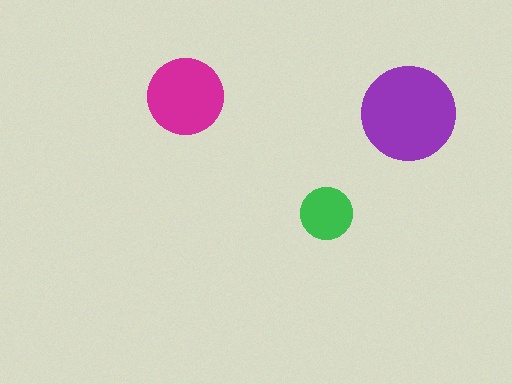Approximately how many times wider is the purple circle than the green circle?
About 2 times wider.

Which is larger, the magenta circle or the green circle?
The magenta one.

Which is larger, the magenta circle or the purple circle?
The purple one.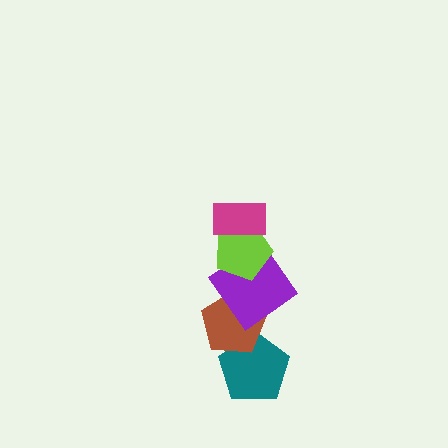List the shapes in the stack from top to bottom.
From top to bottom: the magenta rectangle, the lime pentagon, the purple diamond, the brown pentagon, the teal pentagon.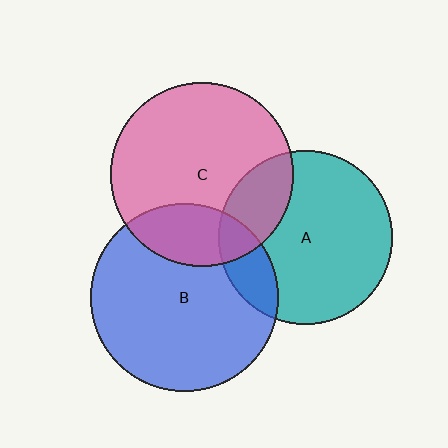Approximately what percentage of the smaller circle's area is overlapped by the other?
Approximately 20%.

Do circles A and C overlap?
Yes.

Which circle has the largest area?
Circle B (blue).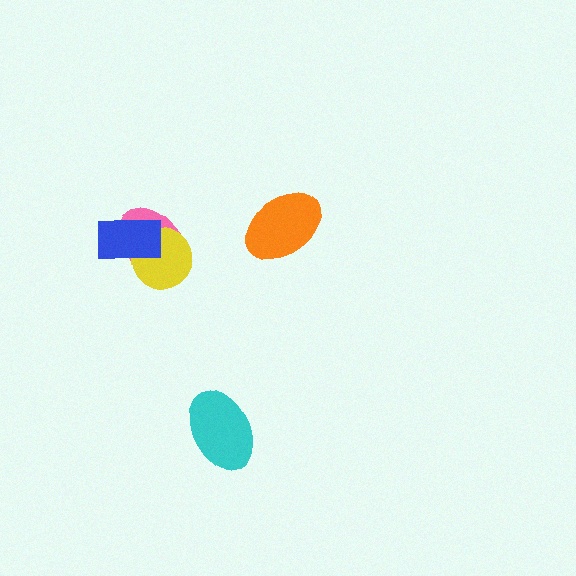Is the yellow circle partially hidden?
Yes, it is partially covered by another shape.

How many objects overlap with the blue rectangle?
2 objects overlap with the blue rectangle.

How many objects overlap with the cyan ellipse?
0 objects overlap with the cyan ellipse.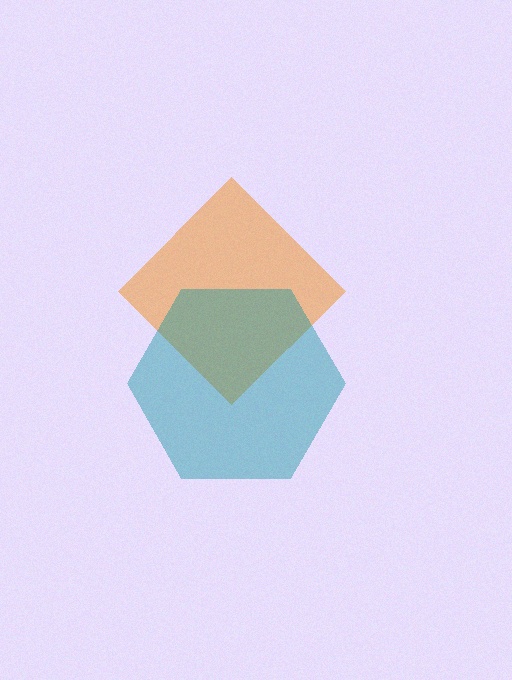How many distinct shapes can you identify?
There are 2 distinct shapes: an orange diamond, a teal hexagon.